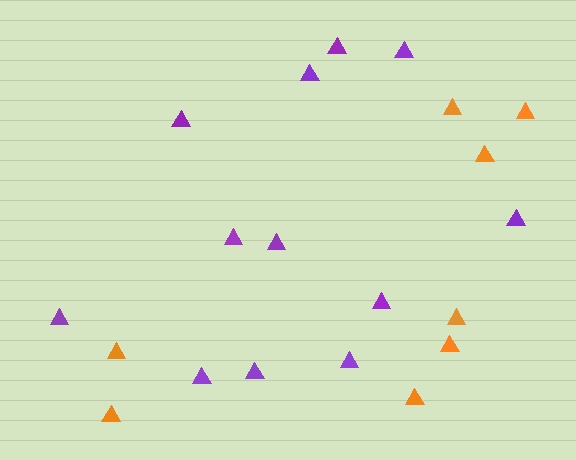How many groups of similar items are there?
There are 2 groups: one group of purple triangles (12) and one group of orange triangles (8).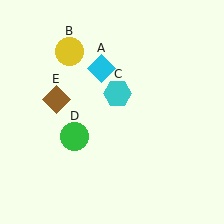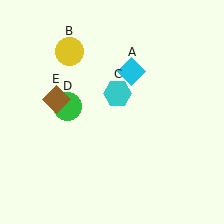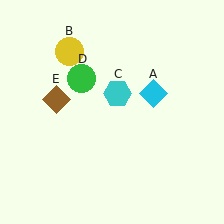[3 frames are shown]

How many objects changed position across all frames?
2 objects changed position: cyan diamond (object A), green circle (object D).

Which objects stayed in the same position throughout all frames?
Yellow circle (object B) and cyan hexagon (object C) and brown diamond (object E) remained stationary.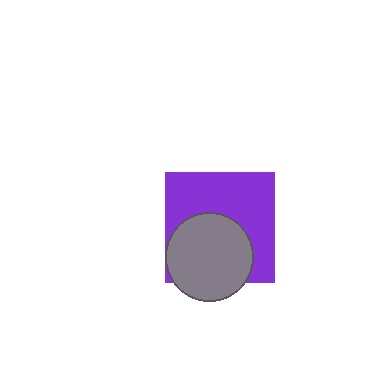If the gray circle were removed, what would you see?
You would see the complete purple square.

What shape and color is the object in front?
The object in front is a gray circle.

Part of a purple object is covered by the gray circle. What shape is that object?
It is a square.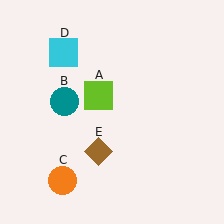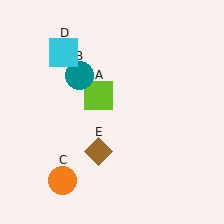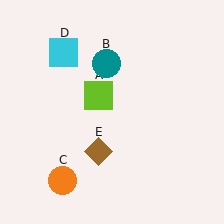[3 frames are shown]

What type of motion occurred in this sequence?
The teal circle (object B) rotated clockwise around the center of the scene.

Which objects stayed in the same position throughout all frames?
Lime square (object A) and orange circle (object C) and cyan square (object D) and brown diamond (object E) remained stationary.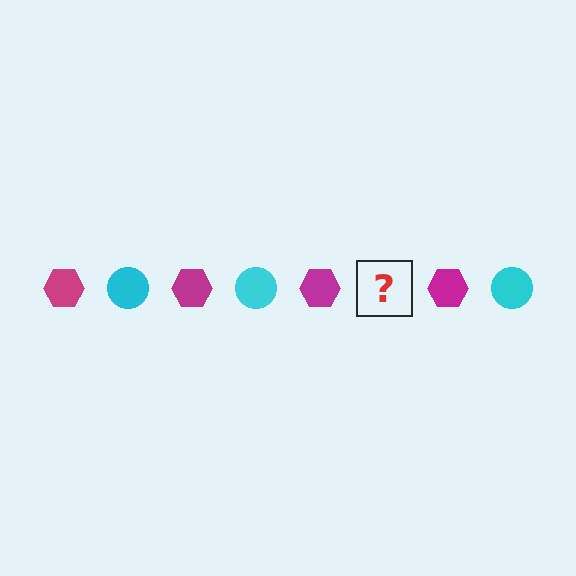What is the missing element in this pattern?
The missing element is a cyan circle.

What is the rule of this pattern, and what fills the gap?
The rule is that the pattern alternates between magenta hexagon and cyan circle. The gap should be filled with a cyan circle.